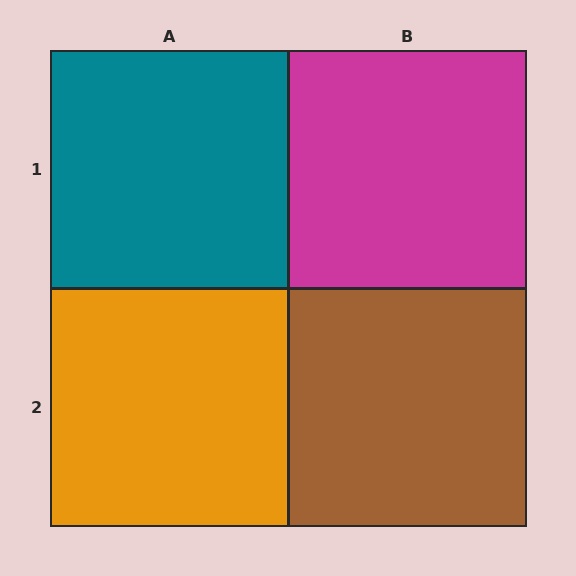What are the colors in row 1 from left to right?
Teal, magenta.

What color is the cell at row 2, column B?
Brown.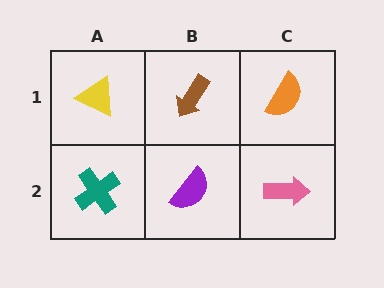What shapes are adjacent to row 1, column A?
A teal cross (row 2, column A), a brown arrow (row 1, column B).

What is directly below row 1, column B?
A purple semicircle.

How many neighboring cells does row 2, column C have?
2.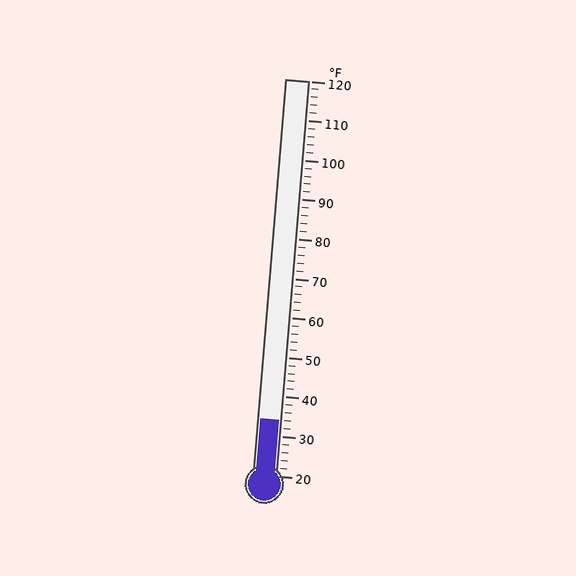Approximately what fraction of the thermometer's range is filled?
The thermometer is filled to approximately 15% of its range.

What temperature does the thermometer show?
The thermometer shows approximately 34°F.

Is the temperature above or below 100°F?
The temperature is below 100°F.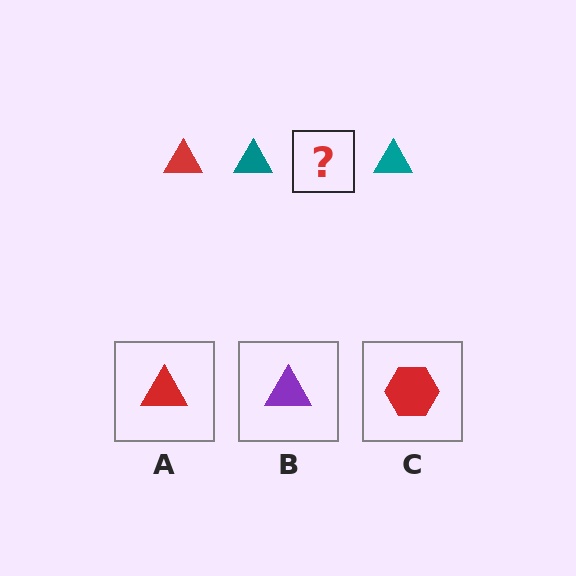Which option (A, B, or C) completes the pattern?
A.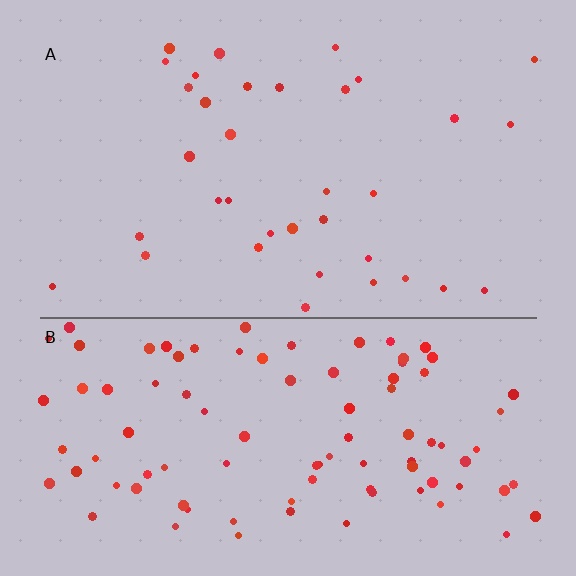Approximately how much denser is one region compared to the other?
Approximately 2.8× — region B over region A.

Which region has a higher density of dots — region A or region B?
B (the bottom).